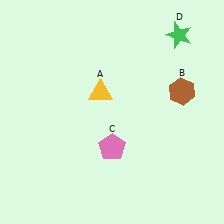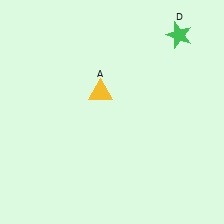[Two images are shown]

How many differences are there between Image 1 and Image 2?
There are 2 differences between the two images.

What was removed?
The brown hexagon (B), the pink pentagon (C) were removed in Image 2.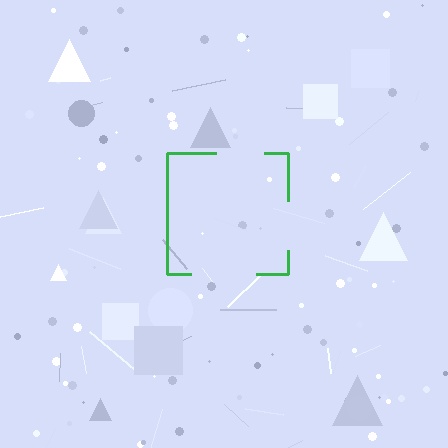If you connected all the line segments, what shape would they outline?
They would outline a square.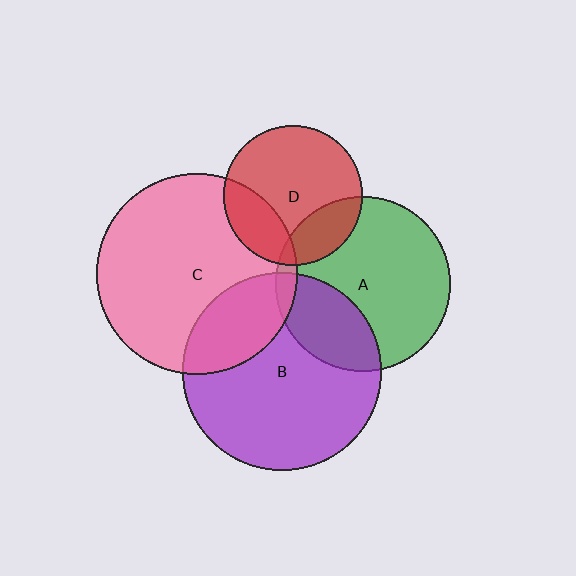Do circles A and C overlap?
Yes.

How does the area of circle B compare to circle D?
Approximately 2.0 times.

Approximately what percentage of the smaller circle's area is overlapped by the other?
Approximately 5%.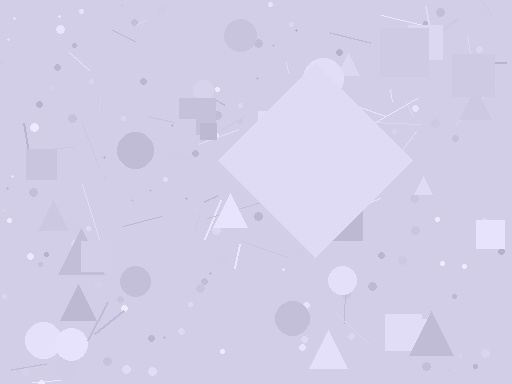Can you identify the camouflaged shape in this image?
The camouflaged shape is a diamond.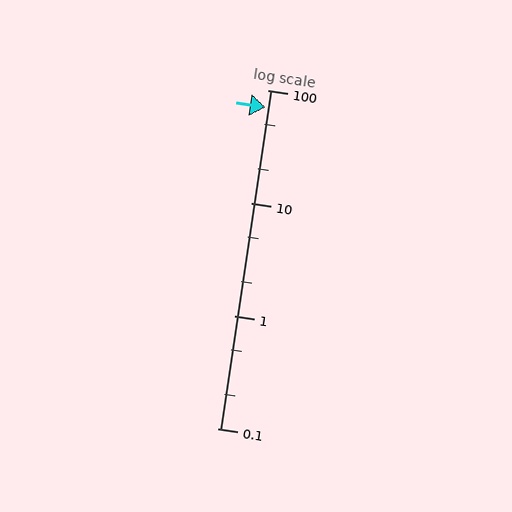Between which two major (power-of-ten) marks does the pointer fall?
The pointer is between 10 and 100.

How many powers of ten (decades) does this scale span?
The scale spans 3 decades, from 0.1 to 100.